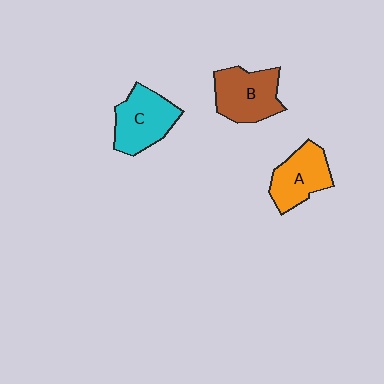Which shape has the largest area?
Shape C (cyan).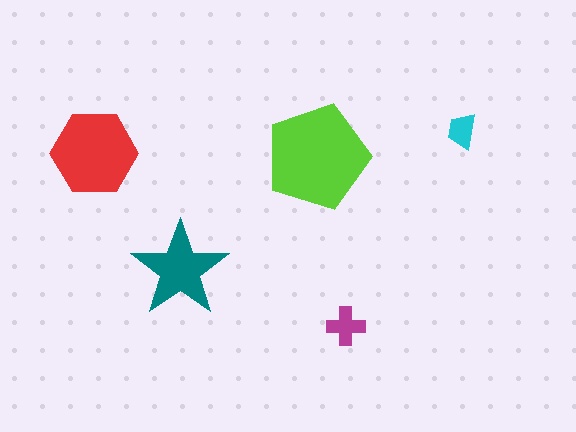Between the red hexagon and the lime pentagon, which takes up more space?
The lime pentagon.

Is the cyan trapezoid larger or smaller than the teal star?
Smaller.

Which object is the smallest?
The cyan trapezoid.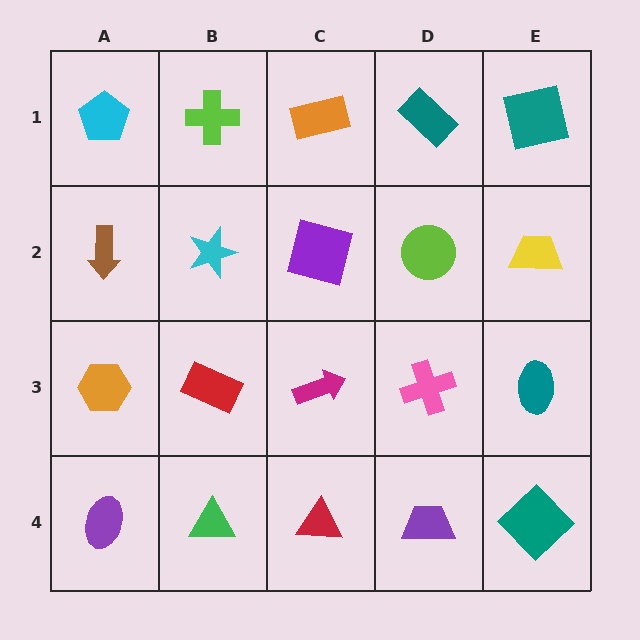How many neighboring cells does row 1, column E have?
2.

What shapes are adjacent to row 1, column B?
A cyan star (row 2, column B), a cyan pentagon (row 1, column A), an orange rectangle (row 1, column C).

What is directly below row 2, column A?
An orange hexagon.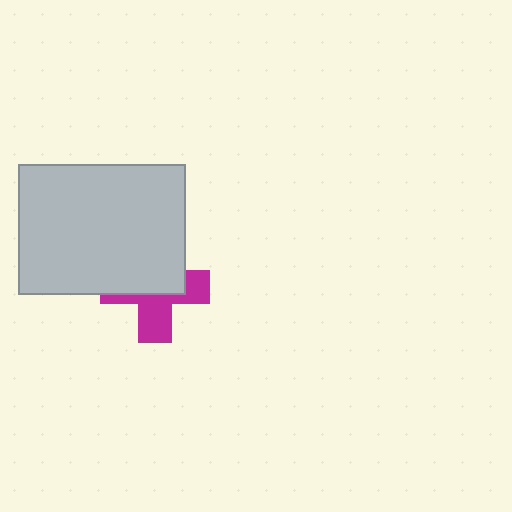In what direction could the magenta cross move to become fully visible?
The magenta cross could move down. That would shift it out from behind the light gray rectangle entirely.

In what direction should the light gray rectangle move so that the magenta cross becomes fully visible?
The light gray rectangle should move up. That is the shortest direction to clear the overlap and leave the magenta cross fully visible.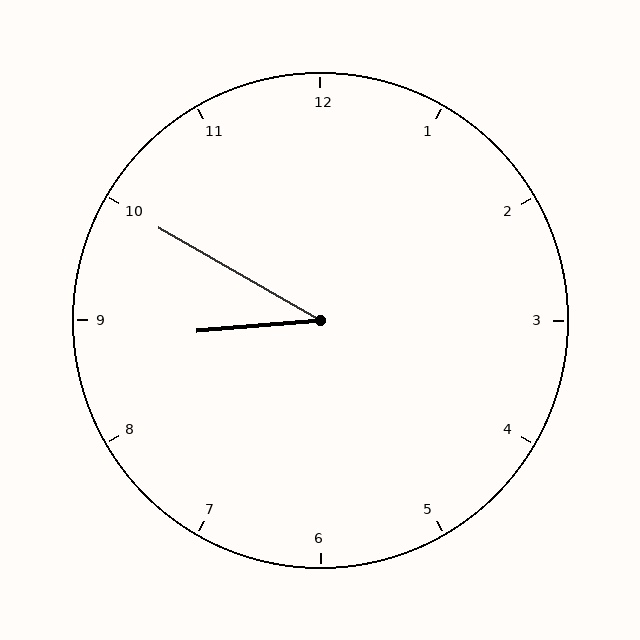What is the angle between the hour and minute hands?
Approximately 35 degrees.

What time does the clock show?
8:50.